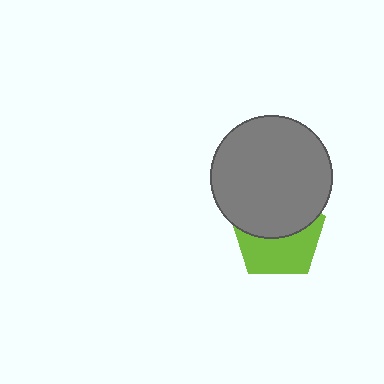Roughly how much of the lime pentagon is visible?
About half of it is visible (roughly 49%).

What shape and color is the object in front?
The object in front is a gray circle.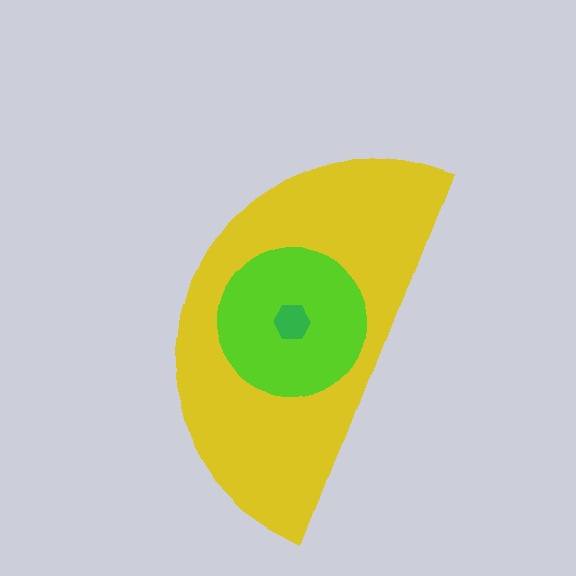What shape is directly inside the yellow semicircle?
The lime circle.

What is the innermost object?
The green hexagon.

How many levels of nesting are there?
3.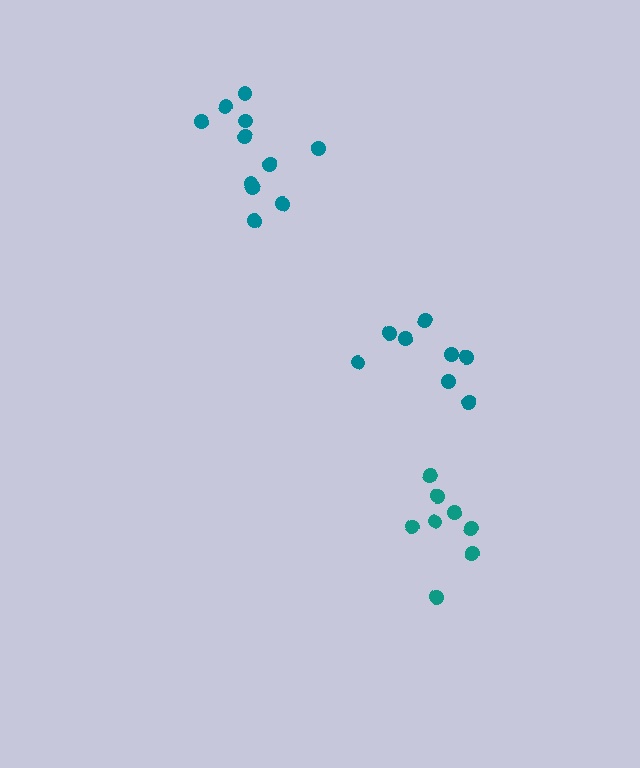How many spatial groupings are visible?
There are 3 spatial groupings.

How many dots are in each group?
Group 1: 11 dots, Group 2: 8 dots, Group 3: 8 dots (27 total).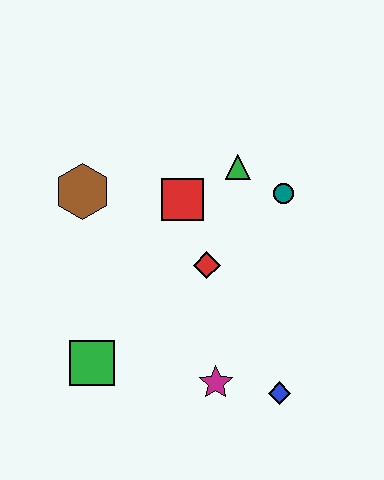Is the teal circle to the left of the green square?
No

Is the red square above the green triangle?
No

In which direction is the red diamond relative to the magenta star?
The red diamond is above the magenta star.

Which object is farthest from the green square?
The teal circle is farthest from the green square.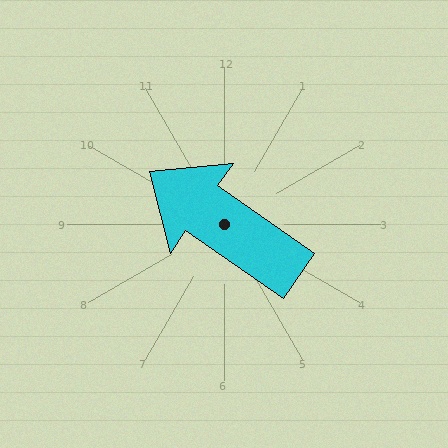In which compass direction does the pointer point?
Northwest.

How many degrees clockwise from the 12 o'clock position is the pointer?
Approximately 305 degrees.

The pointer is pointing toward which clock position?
Roughly 10 o'clock.